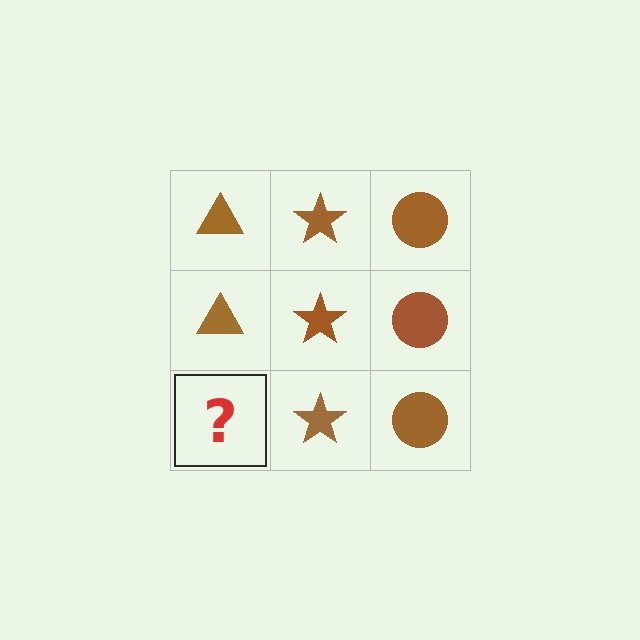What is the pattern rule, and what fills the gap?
The rule is that each column has a consistent shape. The gap should be filled with a brown triangle.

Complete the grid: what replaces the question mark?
The question mark should be replaced with a brown triangle.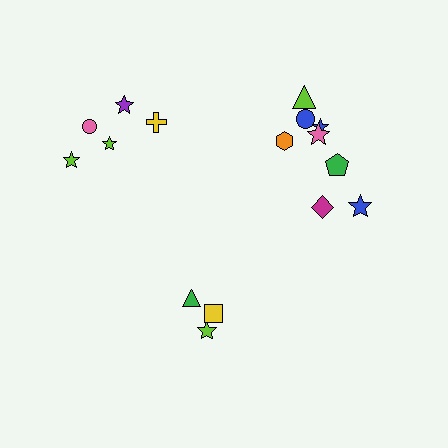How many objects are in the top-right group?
There are 8 objects.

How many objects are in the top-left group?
There are 5 objects.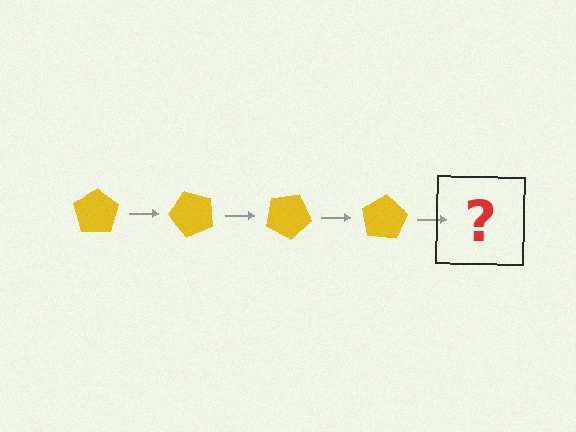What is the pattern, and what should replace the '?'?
The pattern is that the pentagon rotates 50 degrees each step. The '?' should be a yellow pentagon rotated 200 degrees.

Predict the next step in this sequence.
The next step is a yellow pentagon rotated 200 degrees.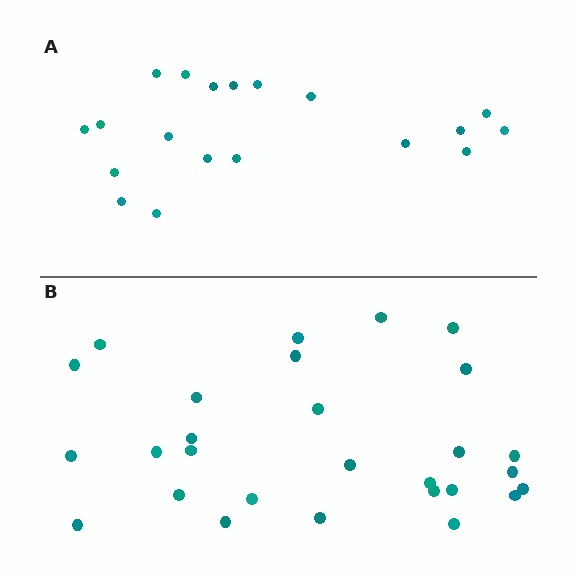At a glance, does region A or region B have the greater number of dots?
Region B (the bottom region) has more dots.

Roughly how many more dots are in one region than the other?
Region B has roughly 8 or so more dots than region A.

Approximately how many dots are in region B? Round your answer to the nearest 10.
About 30 dots. (The exact count is 28, which rounds to 30.)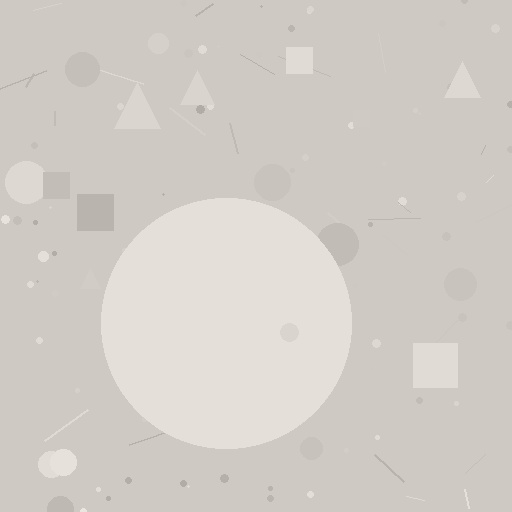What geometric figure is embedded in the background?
A circle is embedded in the background.